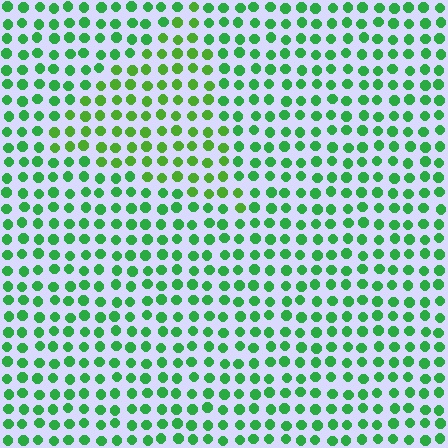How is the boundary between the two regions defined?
The boundary is defined purely by a slight shift in hue (about 26 degrees). Spacing, size, and orientation are identical on both sides.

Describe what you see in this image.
The image is filled with small green elements in a uniform arrangement. A triangle-shaped region is visible where the elements are tinted to a slightly different hue, forming a subtle color boundary.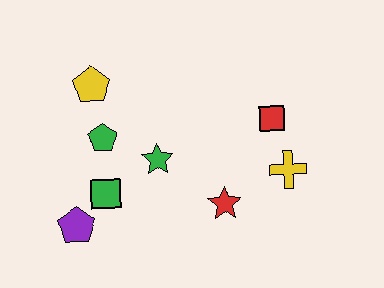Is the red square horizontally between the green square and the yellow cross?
Yes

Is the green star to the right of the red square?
No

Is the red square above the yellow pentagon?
No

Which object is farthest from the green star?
The yellow cross is farthest from the green star.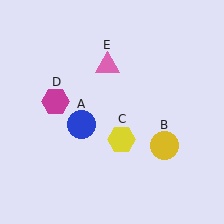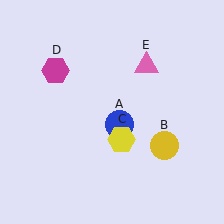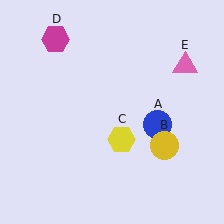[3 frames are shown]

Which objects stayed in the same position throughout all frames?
Yellow circle (object B) and yellow hexagon (object C) remained stationary.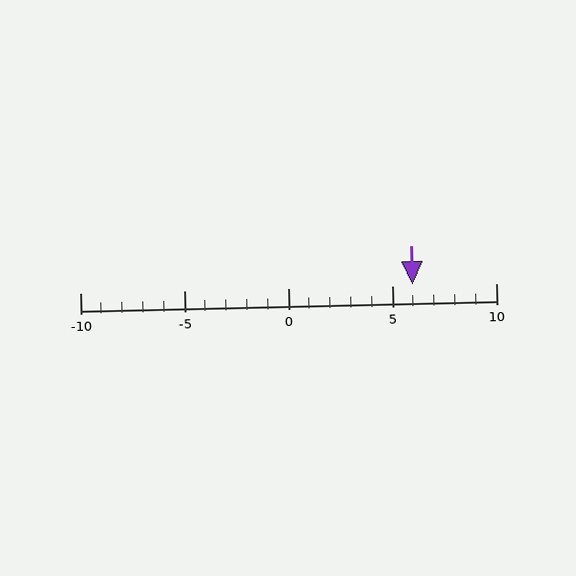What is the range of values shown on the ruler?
The ruler shows values from -10 to 10.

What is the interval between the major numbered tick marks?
The major tick marks are spaced 5 units apart.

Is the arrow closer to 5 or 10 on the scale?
The arrow is closer to 5.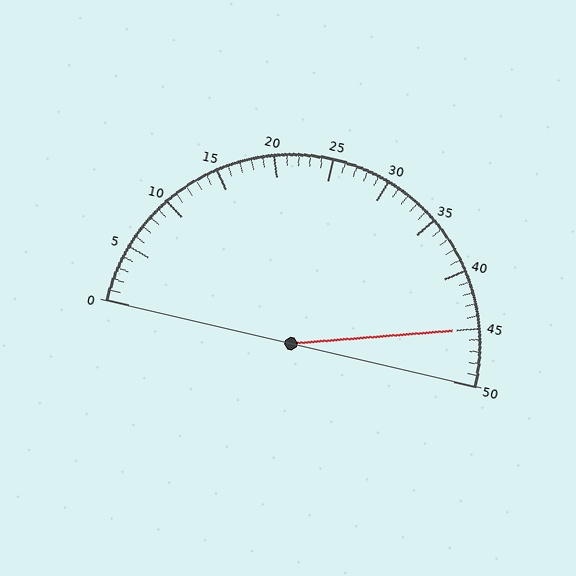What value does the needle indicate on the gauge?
The needle indicates approximately 45.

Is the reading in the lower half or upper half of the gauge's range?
The reading is in the upper half of the range (0 to 50).